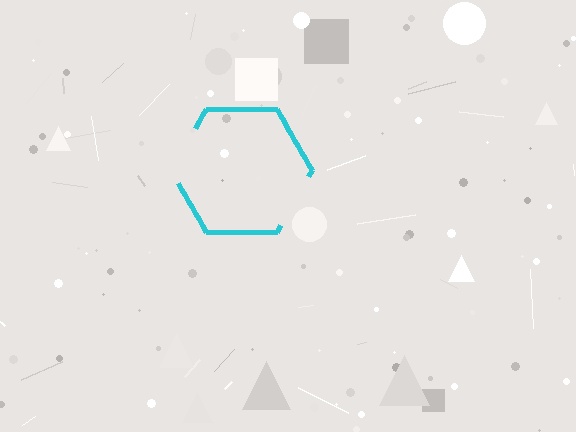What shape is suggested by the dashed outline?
The dashed outline suggests a hexagon.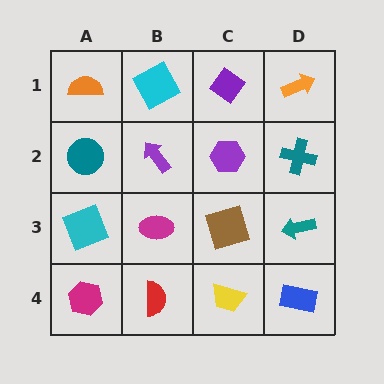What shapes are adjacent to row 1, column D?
A teal cross (row 2, column D), a purple diamond (row 1, column C).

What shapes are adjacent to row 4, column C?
A brown square (row 3, column C), a red semicircle (row 4, column B), a blue rectangle (row 4, column D).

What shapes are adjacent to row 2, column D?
An orange arrow (row 1, column D), a teal arrow (row 3, column D), a purple hexagon (row 2, column C).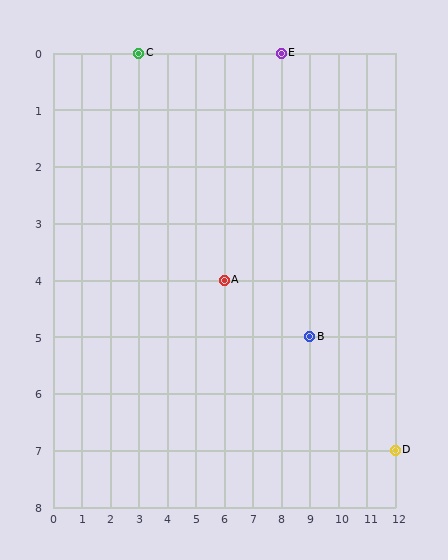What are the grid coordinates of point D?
Point D is at grid coordinates (12, 7).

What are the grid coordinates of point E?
Point E is at grid coordinates (8, 0).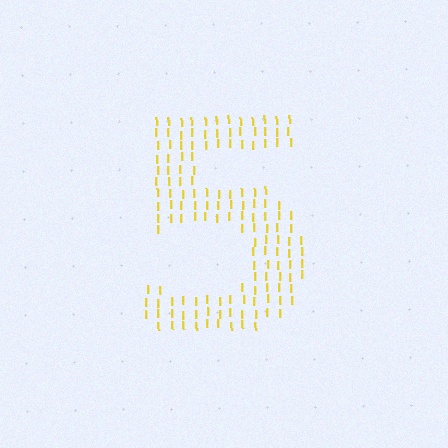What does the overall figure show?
The overall figure shows the digit 5.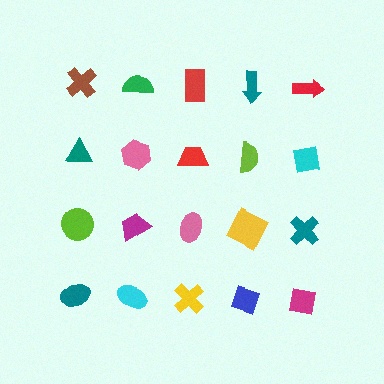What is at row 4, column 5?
A magenta square.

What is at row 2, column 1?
A teal triangle.